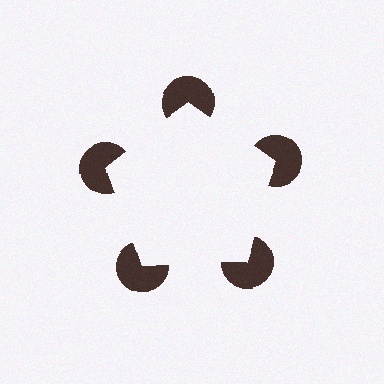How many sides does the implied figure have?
5 sides.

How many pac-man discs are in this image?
There are 5 — one at each vertex of the illusory pentagon.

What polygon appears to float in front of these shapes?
An illusory pentagon — its edges are inferred from the aligned wedge cuts in the pac-man discs, not physically drawn.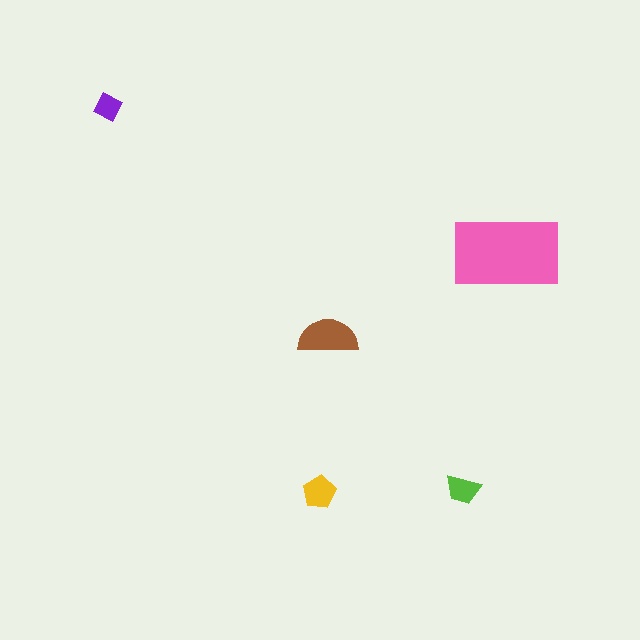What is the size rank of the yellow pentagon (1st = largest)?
3rd.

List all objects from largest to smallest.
The pink rectangle, the brown semicircle, the yellow pentagon, the lime trapezoid, the purple diamond.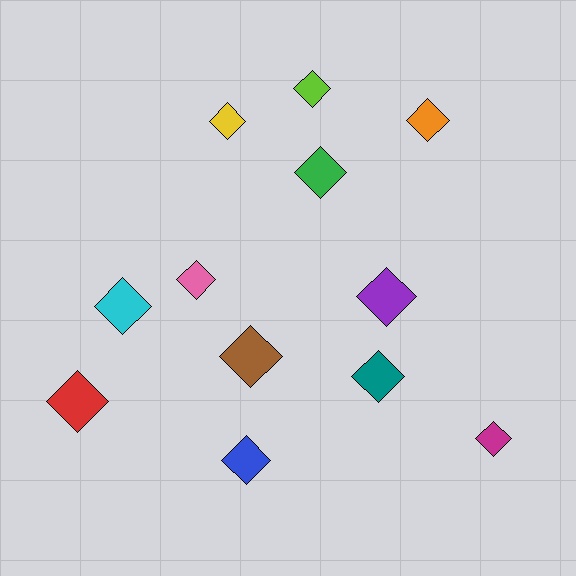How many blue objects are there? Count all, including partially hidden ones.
There is 1 blue object.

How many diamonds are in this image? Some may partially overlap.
There are 12 diamonds.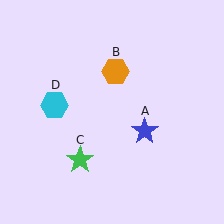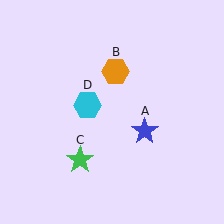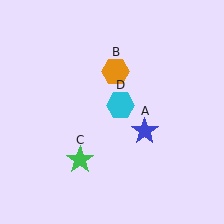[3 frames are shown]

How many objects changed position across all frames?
1 object changed position: cyan hexagon (object D).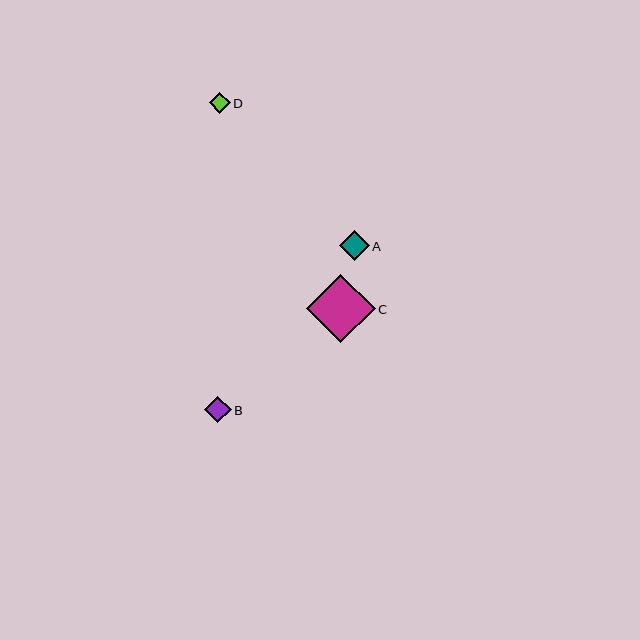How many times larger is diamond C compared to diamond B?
Diamond C is approximately 2.6 times the size of diamond B.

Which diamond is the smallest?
Diamond D is the smallest with a size of approximately 21 pixels.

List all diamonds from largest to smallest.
From largest to smallest: C, A, B, D.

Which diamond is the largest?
Diamond C is the largest with a size of approximately 68 pixels.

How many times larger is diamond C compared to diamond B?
Diamond C is approximately 2.6 times the size of diamond B.